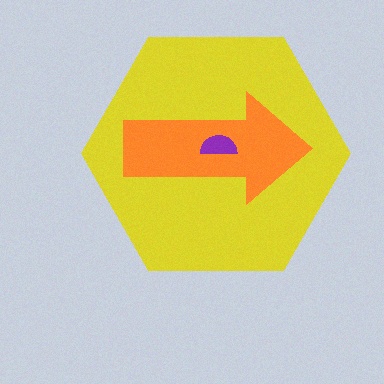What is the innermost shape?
The purple semicircle.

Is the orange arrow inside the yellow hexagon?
Yes.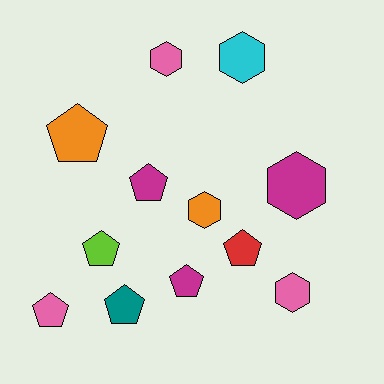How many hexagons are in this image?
There are 5 hexagons.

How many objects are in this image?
There are 12 objects.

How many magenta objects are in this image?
There are 3 magenta objects.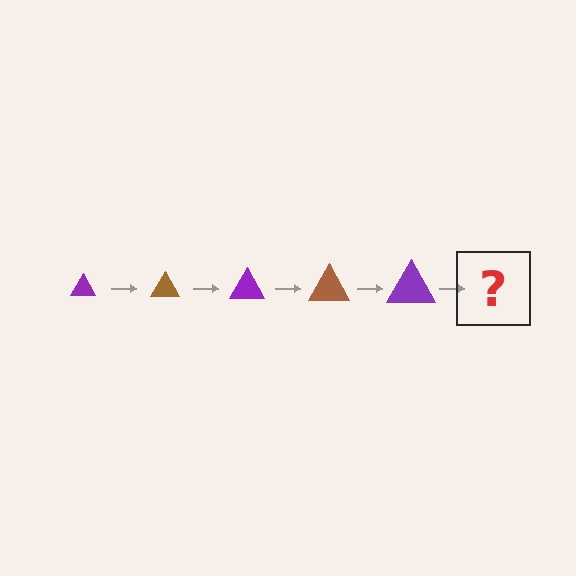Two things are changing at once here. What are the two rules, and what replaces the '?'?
The two rules are that the triangle grows larger each step and the color cycles through purple and brown. The '?' should be a brown triangle, larger than the previous one.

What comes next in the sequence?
The next element should be a brown triangle, larger than the previous one.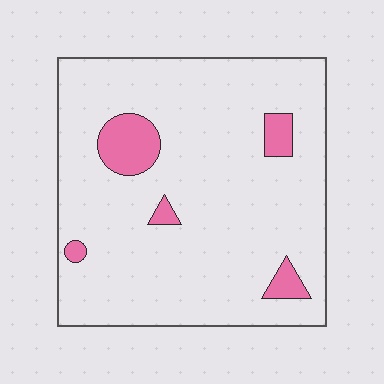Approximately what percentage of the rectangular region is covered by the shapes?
Approximately 10%.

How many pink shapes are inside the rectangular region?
5.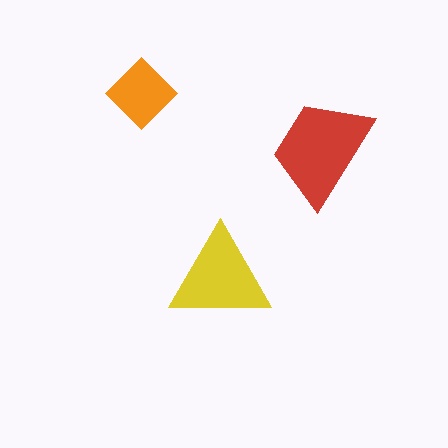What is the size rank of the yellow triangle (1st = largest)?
2nd.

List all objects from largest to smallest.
The red trapezoid, the yellow triangle, the orange diamond.